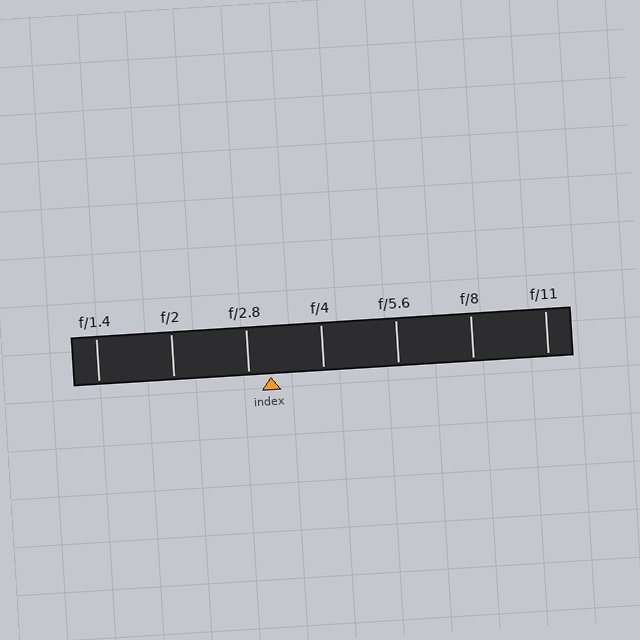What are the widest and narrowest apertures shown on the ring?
The widest aperture shown is f/1.4 and the narrowest is f/11.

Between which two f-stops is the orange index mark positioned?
The index mark is between f/2.8 and f/4.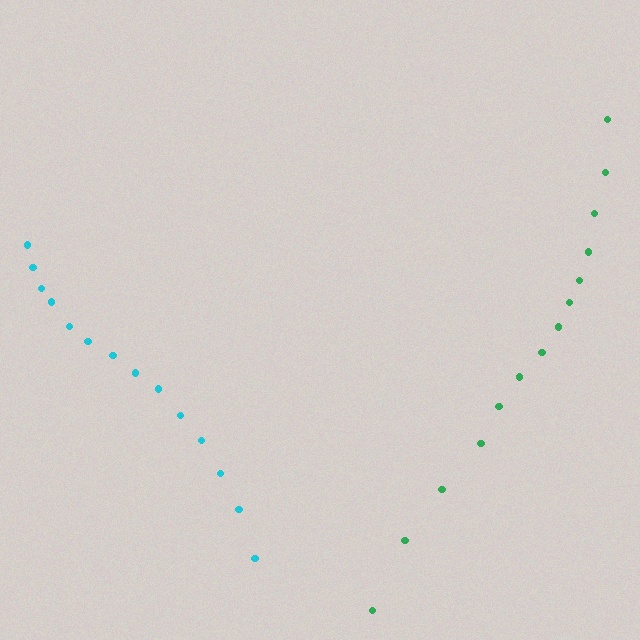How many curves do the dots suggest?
There are 2 distinct paths.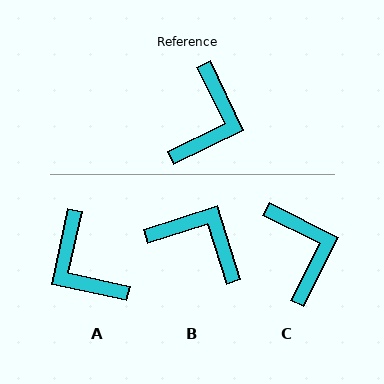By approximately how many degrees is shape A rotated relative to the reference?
Approximately 128 degrees clockwise.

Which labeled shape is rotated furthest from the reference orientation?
A, about 128 degrees away.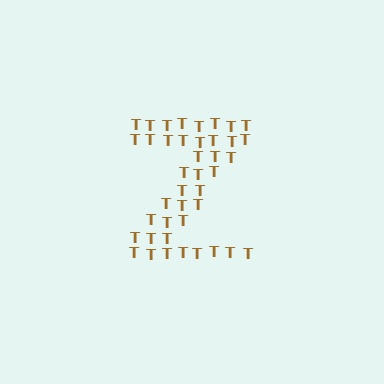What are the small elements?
The small elements are letter T's.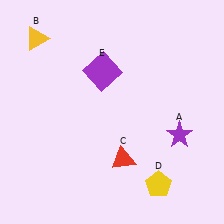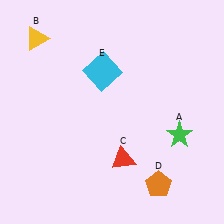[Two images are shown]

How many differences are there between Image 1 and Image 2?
There are 3 differences between the two images.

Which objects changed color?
A changed from purple to green. D changed from yellow to orange. E changed from purple to cyan.